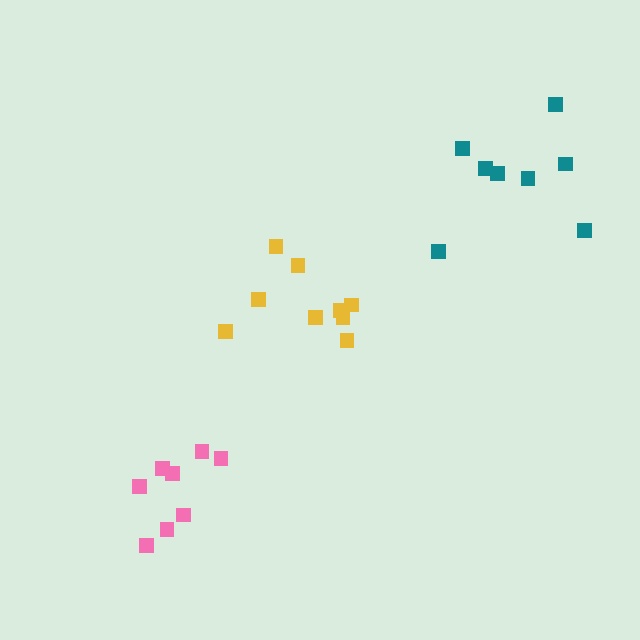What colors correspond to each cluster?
The clusters are colored: yellow, pink, teal.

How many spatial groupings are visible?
There are 3 spatial groupings.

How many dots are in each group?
Group 1: 9 dots, Group 2: 8 dots, Group 3: 8 dots (25 total).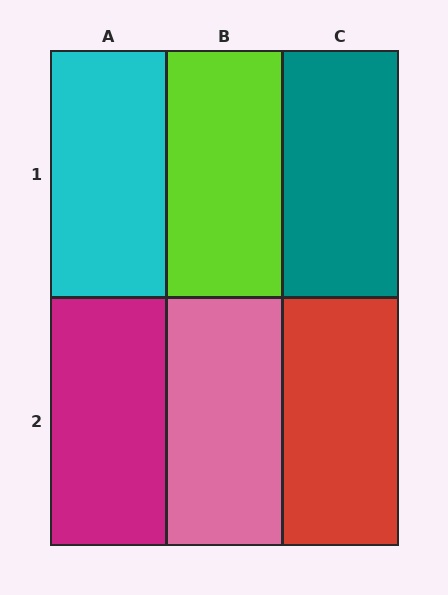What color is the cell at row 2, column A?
Magenta.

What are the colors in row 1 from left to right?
Cyan, lime, teal.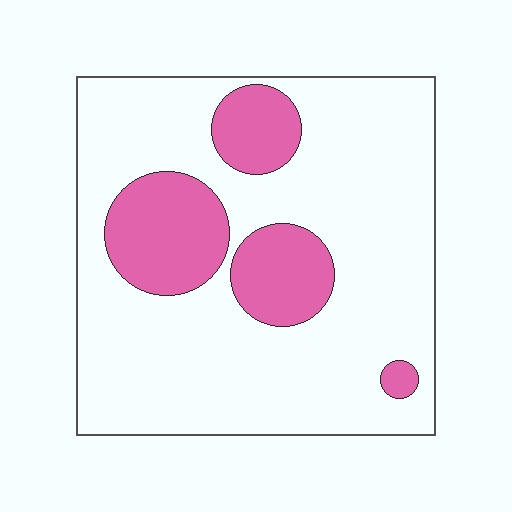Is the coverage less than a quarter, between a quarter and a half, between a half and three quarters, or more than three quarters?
Less than a quarter.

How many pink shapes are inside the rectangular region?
4.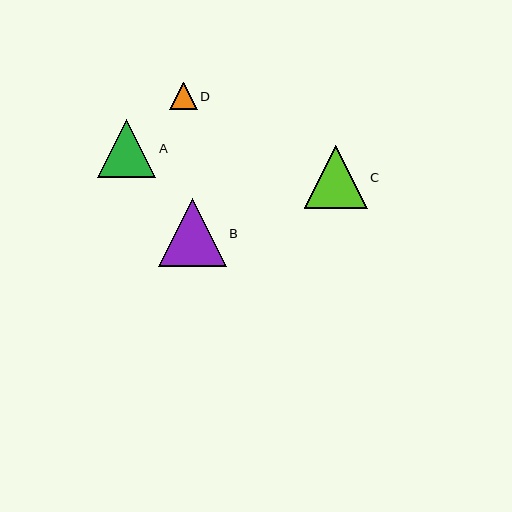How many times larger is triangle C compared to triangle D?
Triangle C is approximately 2.3 times the size of triangle D.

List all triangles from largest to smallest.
From largest to smallest: B, C, A, D.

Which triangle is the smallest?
Triangle D is the smallest with a size of approximately 27 pixels.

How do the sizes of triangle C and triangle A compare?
Triangle C and triangle A are approximately the same size.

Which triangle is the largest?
Triangle B is the largest with a size of approximately 68 pixels.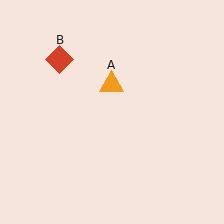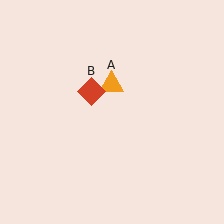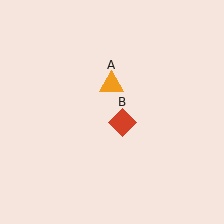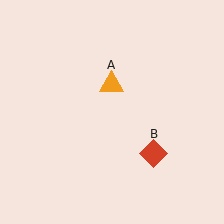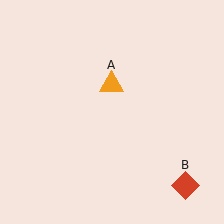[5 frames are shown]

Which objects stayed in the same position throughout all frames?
Orange triangle (object A) remained stationary.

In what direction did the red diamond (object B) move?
The red diamond (object B) moved down and to the right.